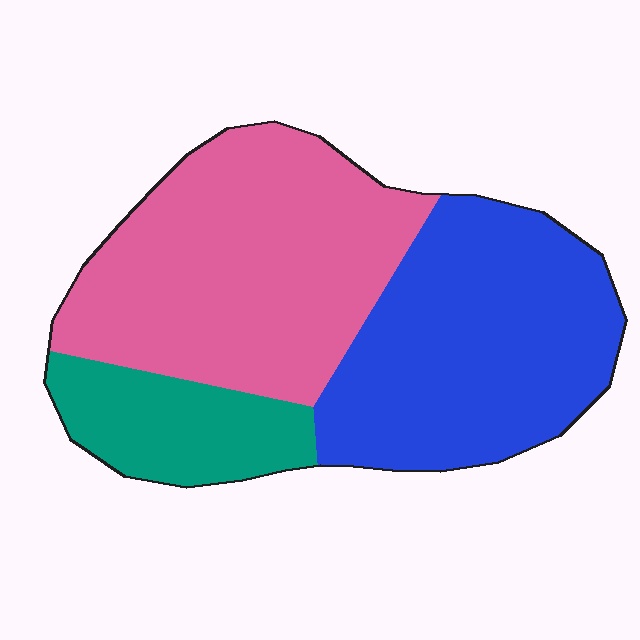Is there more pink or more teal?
Pink.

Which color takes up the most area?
Pink, at roughly 45%.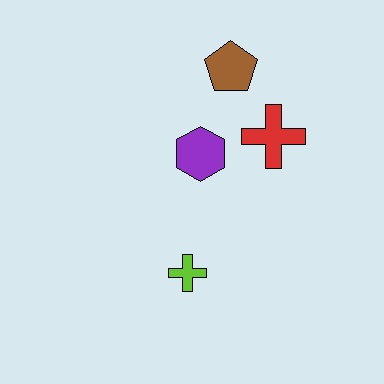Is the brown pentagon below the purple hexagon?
No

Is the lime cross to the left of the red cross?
Yes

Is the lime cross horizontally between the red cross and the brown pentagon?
No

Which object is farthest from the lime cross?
The brown pentagon is farthest from the lime cross.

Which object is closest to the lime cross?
The purple hexagon is closest to the lime cross.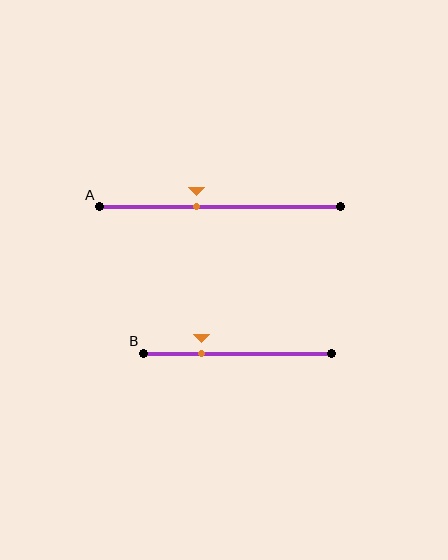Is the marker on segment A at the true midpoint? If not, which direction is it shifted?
No, the marker on segment A is shifted to the left by about 10% of the segment length.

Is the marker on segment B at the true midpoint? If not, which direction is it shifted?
No, the marker on segment B is shifted to the left by about 19% of the segment length.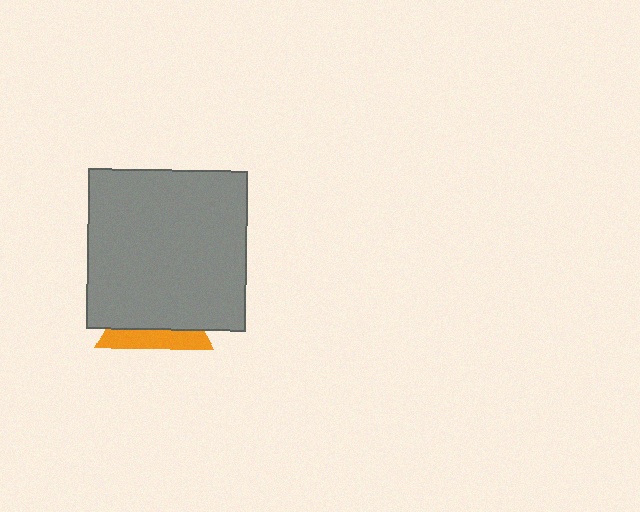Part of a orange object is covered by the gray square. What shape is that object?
It is a triangle.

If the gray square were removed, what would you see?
You would see the complete orange triangle.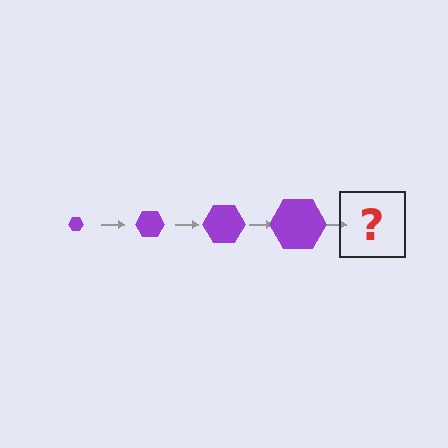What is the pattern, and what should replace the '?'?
The pattern is that the hexagon gets progressively larger each step. The '?' should be a purple hexagon, larger than the previous one.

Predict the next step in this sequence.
The next step is a purple hexagon, larger than the previous one.